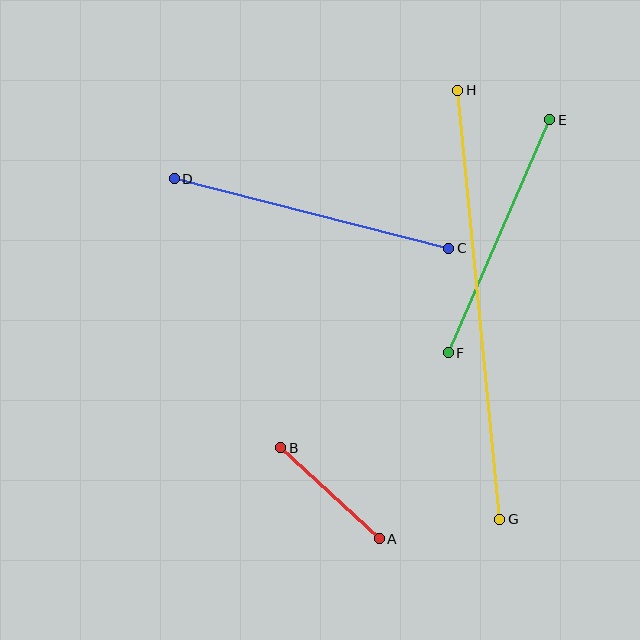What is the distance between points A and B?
The distance is approximately 134 pixels.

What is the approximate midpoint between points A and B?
The midpoint is at approximately (330, 493) pixels.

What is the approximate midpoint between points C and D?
The midpoint is at approximately (311, 213) pixels.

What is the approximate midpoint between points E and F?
The midpoint is at approximately (499, 236) pixels.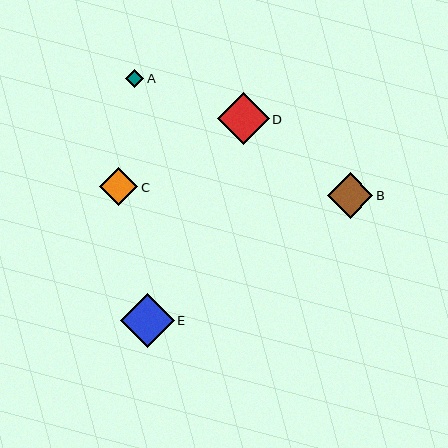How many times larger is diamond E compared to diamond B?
Diamond E is approximately 1.2 times the size of diamond B.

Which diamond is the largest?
Diamond E is the largest with a size of approximately 54 pixels.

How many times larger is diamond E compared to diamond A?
Diamond E is approximately 2.9 times the size of diamond A.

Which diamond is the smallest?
Diamond A is the smallest with a size of approximately 19 pixels.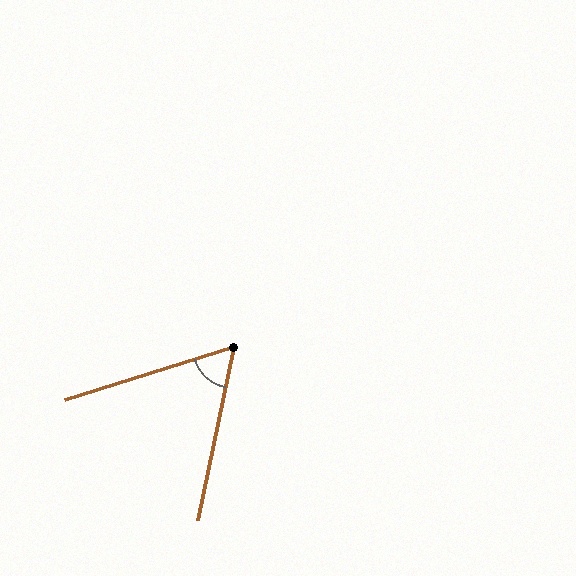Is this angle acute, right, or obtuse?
It is acute.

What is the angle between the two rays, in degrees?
Approximately 61 degrees.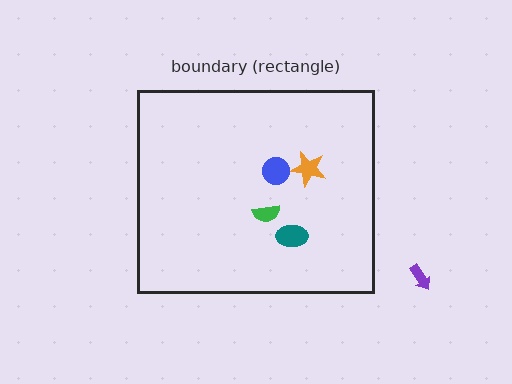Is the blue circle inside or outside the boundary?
Inside.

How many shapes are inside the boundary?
4 inside, 1 outside.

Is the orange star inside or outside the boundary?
Inside.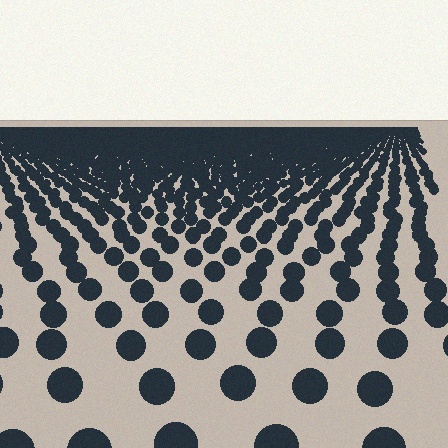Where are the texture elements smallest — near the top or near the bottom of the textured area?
Near the top.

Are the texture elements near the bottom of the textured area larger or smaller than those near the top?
Larger. Near the bottom, elements are closer to the viewer and appear at a bigger on-screen size.